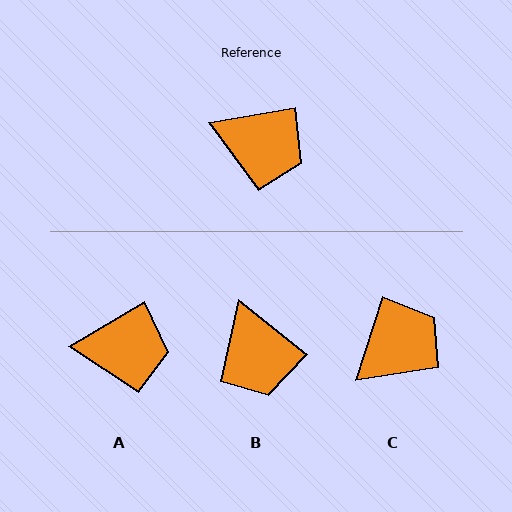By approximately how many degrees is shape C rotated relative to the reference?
Approximately 62 degrees counter-clockwise.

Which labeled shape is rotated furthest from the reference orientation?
C, about 62 degrees away.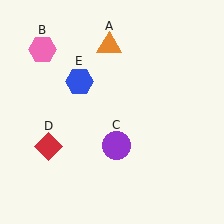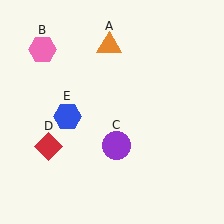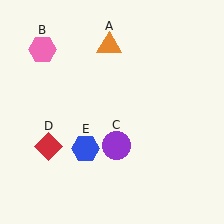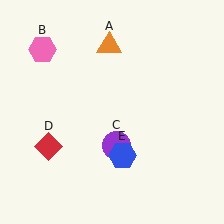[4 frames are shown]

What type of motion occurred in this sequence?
The blue hexagon (object E) rotated counterclockwise around the center of the scene.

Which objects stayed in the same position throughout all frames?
Orange triangle (object A) and pink hexagon (object B) and purple circle (object C) and red diamond (object D) remained stationary.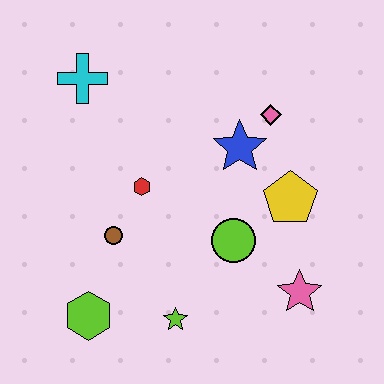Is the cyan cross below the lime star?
No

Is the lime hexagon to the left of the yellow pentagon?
Yes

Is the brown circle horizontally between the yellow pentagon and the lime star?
No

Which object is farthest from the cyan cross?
The pink star is farthest from the cyan cross.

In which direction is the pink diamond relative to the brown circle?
The pink diamond is to the right of the brown circle.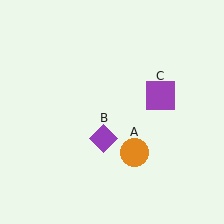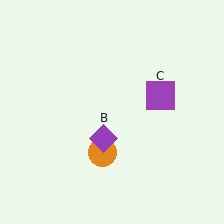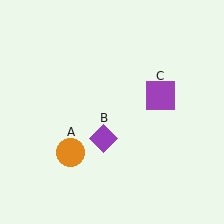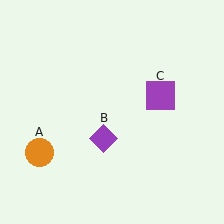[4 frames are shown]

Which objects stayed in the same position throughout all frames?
Purple diamond (object B) and purple square (object C) remained stationary.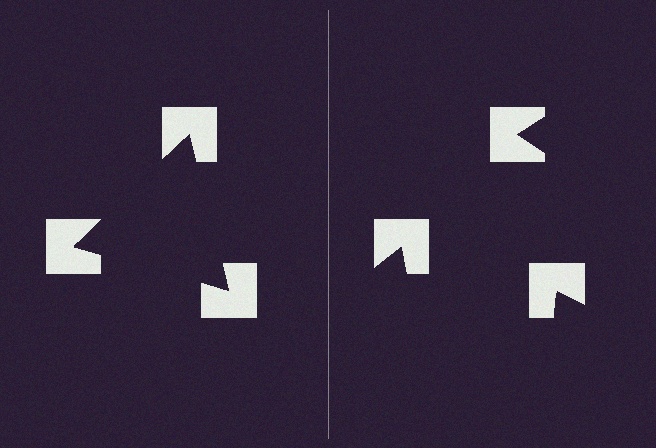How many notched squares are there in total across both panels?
6 — 3 on each side.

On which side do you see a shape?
An illusory triangle appears on the left side. On the right side the wedge cuts are rotated, so no coherent shape forms.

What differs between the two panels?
The notched squares are positioned identically on both sides; only the wedge orientations differ. On the left they align to a triangle; on the right they are misaligned.